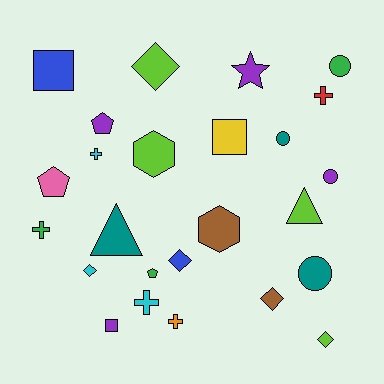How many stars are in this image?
There is 1 star.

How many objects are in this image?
There are 25 objects.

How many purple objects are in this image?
There are 4 purple objects.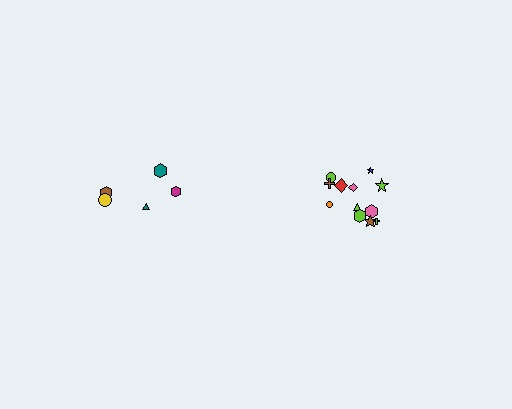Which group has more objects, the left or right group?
The right group.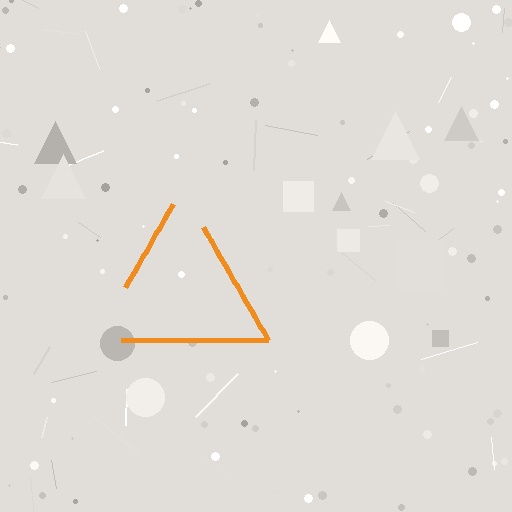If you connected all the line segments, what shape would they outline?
They would outline a triangle.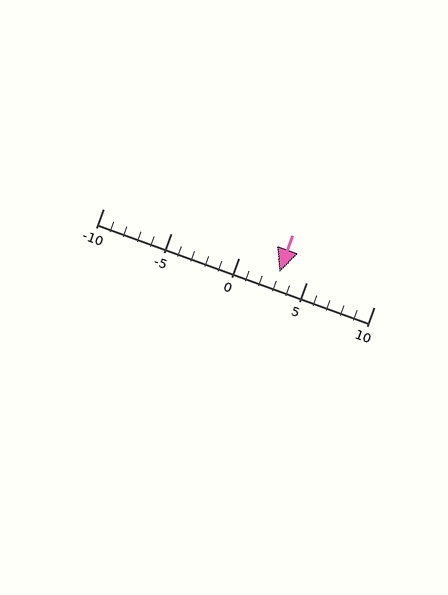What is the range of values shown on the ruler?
The ruler shows values from -10 to 10.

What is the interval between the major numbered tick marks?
The major tick marks are spaced 5 units apart.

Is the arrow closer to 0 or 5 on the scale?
The arrow is closer to 5.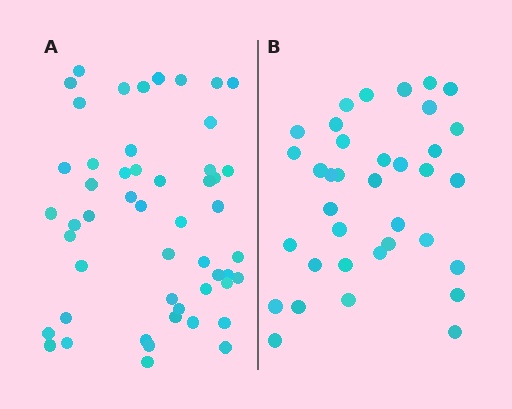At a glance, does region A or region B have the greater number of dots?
Region A (the left region) has more dots.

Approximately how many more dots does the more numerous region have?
Region A has approximately 15 more dots than region B.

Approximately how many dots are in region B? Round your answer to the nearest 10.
About 40 dots. (The exact count is 36, which rounds to 40.)